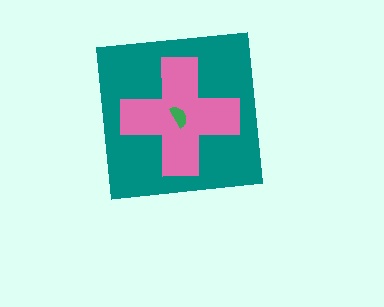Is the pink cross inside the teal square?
Yes.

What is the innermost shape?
The green semicircle.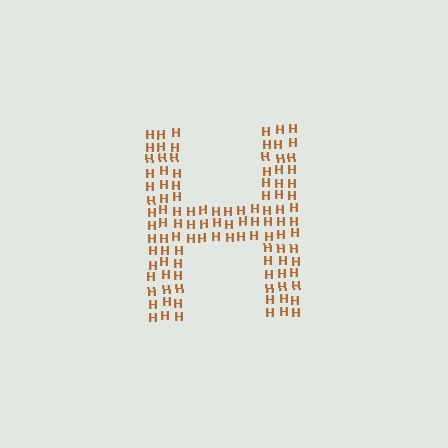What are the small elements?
The small elements are letter H's.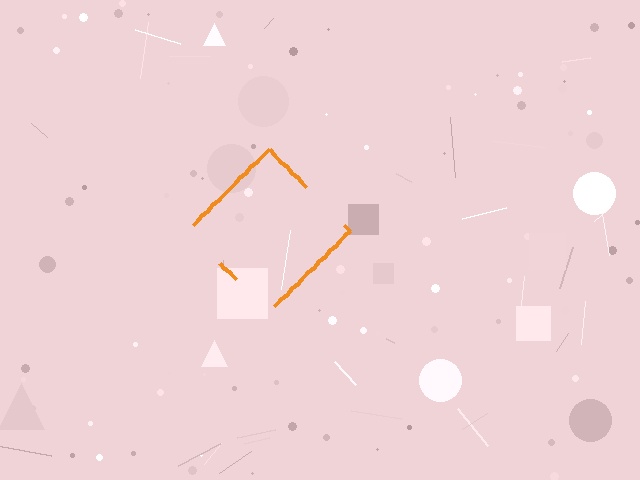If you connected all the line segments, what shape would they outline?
They would outline a diamond.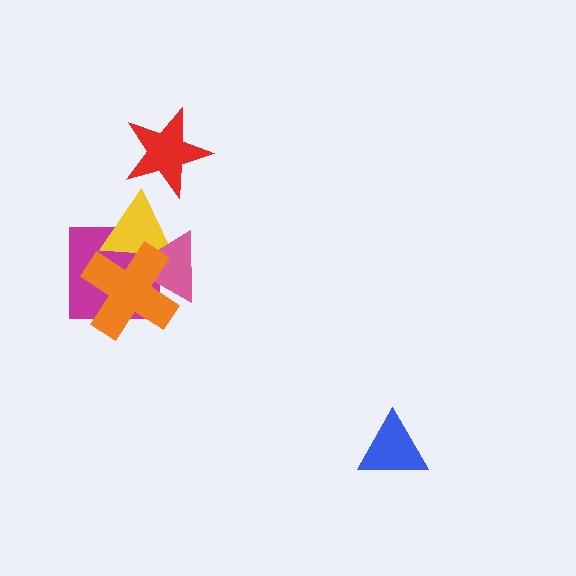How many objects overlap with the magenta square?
3 objects overlap with the magenta square.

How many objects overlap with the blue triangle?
0 objects overlap with the blue triangle.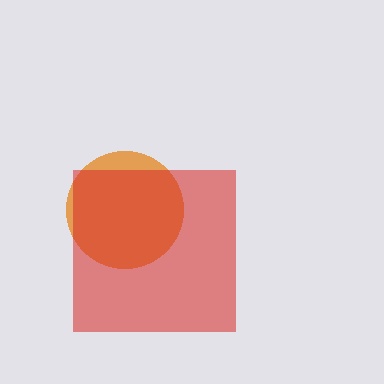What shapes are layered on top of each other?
The layered shapes are: an orange circle, a red square.